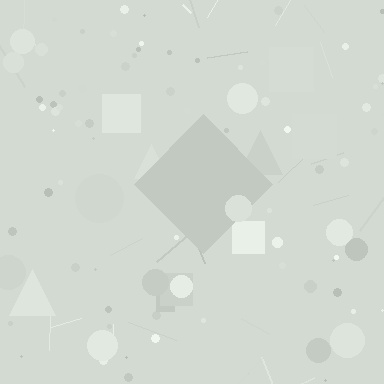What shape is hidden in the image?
A diamond is hidden in the image.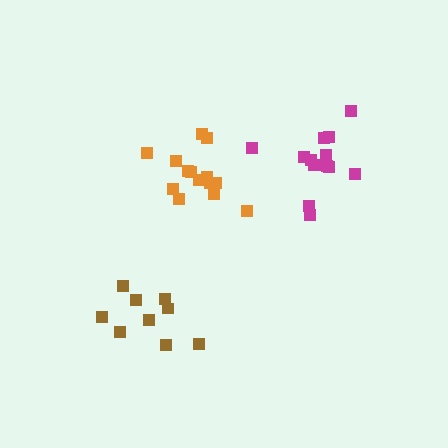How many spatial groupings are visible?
There are 3 spatial groupings.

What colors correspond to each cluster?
The clusters are colored: magenta, brown, orange.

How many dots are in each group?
Group 1: 14 dots, Group 2: 9 dots, Group 3: 14 dots (37 total).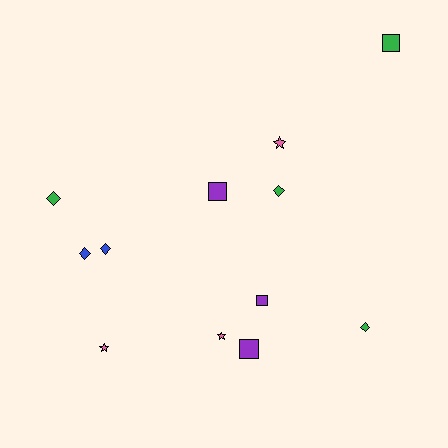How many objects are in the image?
There are 12 objects.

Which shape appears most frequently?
Diamond, with 5 objects.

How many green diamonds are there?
There are 3 green diamonds.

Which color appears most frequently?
Green, with 4 objects.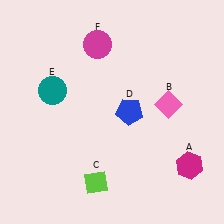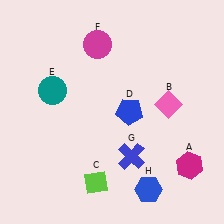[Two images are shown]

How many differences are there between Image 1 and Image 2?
There are 2 differences between the two images.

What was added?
A blue cross (G), a blue hexagon (H) were added in Image 2.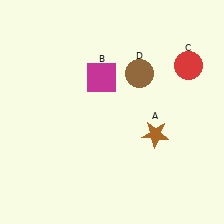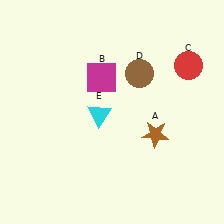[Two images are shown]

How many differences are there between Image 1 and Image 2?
There is 1 difference between the two images.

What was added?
A cyan triangle (E) was added in Image 2.